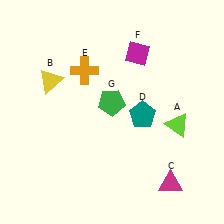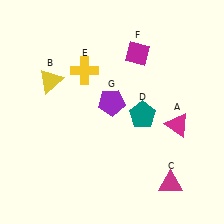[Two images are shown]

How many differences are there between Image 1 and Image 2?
There are 3 differences between the two images.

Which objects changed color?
A changed from lime to magenta. E changed from orange to yellow. G changed from green to purple.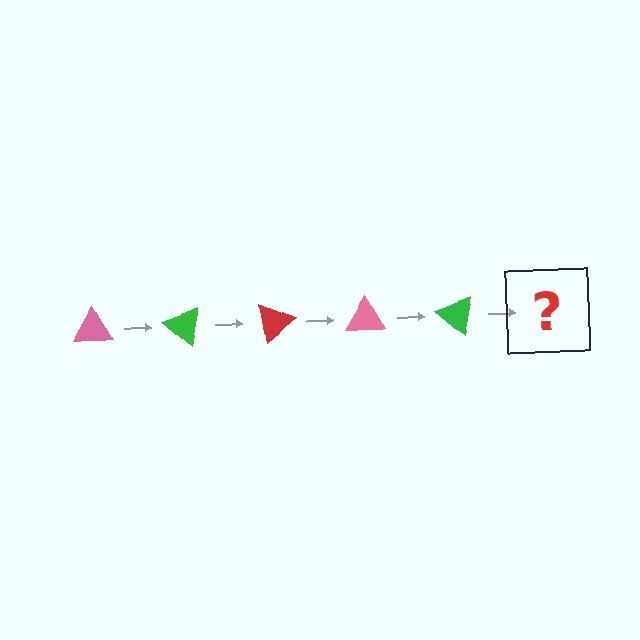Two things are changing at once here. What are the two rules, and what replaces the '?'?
The two rules are that it rotates 40 degrees each step and the color cycles through pink, green, and red. The '?' should be a red triangle, rotated 200 degrees from the start.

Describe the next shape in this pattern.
It should be a red triangle, rotated 200 degrees from the start.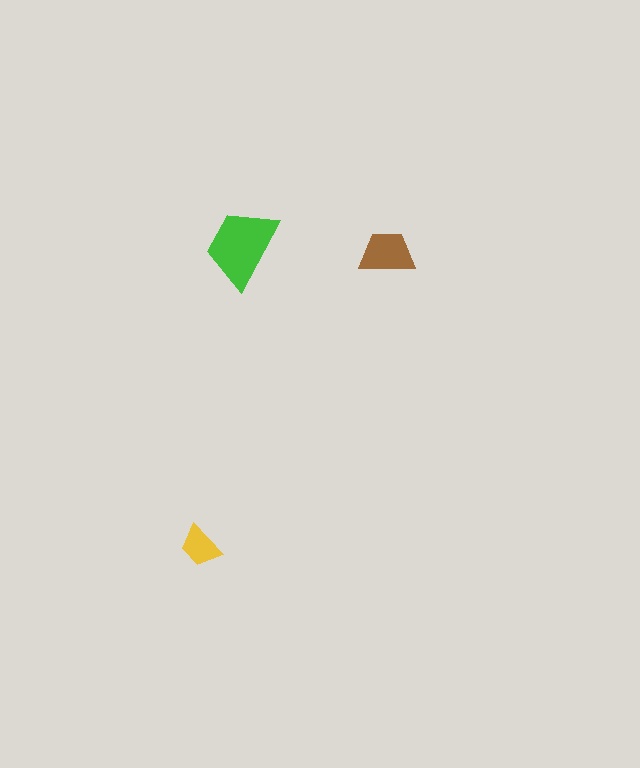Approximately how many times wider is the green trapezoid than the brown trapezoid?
About 1.5 times wider.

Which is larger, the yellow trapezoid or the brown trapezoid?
The brown one.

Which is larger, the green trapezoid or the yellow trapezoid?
The green one.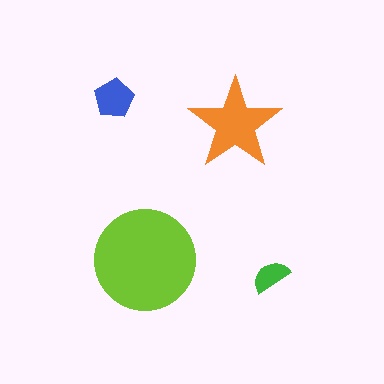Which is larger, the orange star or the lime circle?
The lime circle.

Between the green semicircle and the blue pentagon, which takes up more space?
The blue pentagon.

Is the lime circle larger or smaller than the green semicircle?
Larger.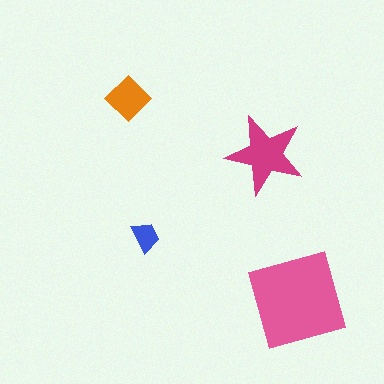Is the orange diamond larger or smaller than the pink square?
Smaller.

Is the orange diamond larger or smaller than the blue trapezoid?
Larger.